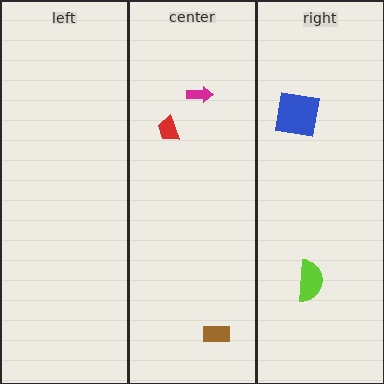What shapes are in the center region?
The red trapezoid, the magenta arrow, the brown rectangle.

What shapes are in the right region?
The lime semicircle, the blue square.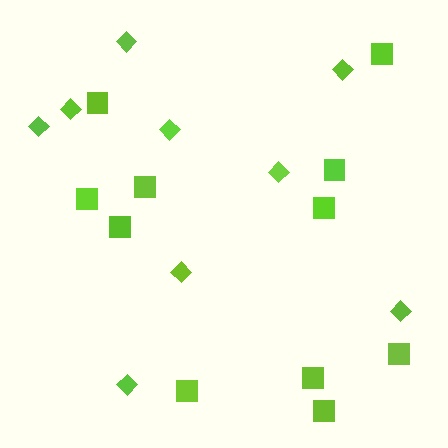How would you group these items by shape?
There are 2 groups: one group of squares (11) and one group of diamonds (9).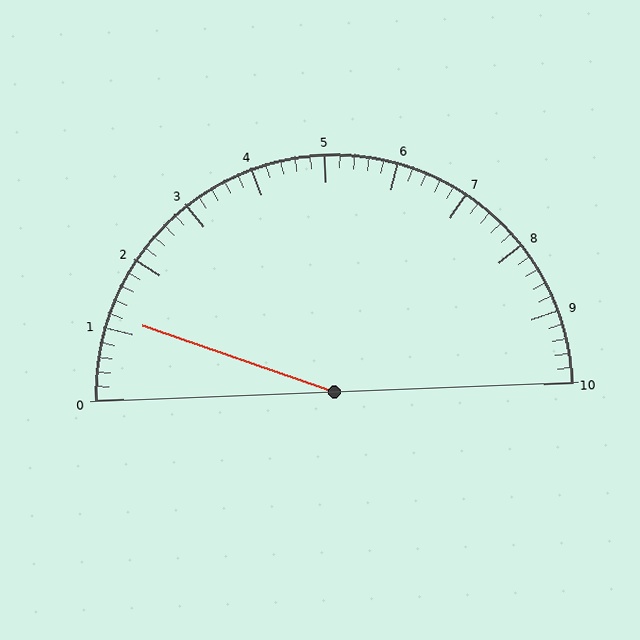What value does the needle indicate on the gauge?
The needle indicates approximately 1.2.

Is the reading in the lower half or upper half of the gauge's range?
The reading is in the lower half of the range (0 to 10).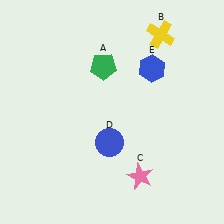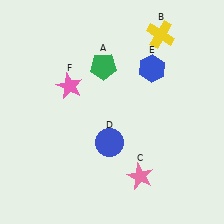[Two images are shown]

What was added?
A pink star (F) was added in Image 2.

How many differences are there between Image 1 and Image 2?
There is 1 difference between the two images.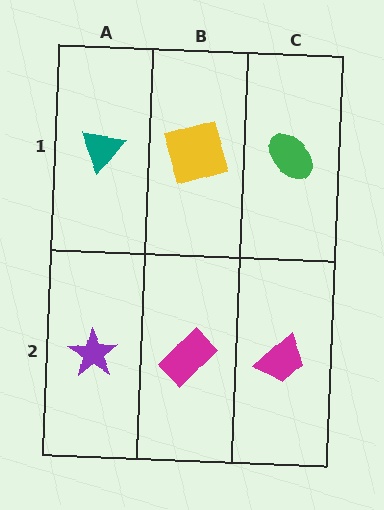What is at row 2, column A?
A purple star.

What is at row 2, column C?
A magenta trapezoid.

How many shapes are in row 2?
3 shapes.